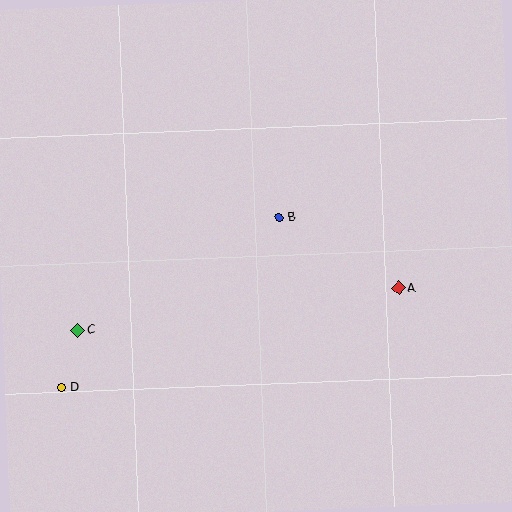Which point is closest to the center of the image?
Point B at (279, 218) is closest to the center.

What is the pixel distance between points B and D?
The distance between B and D is 276 pixels.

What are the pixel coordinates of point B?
Point B is at (279, 218).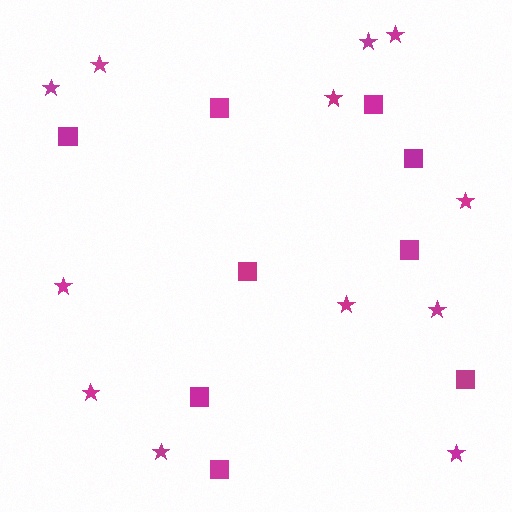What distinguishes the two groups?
There are 2 groups: one group of stars (12) and one group of squares (9).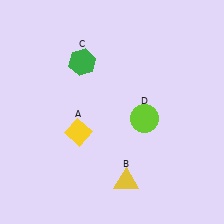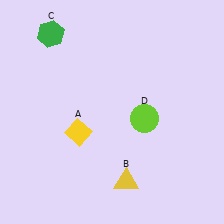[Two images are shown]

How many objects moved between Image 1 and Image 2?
1 object moved between the two images.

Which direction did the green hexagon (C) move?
The green hexagon (C) moved left.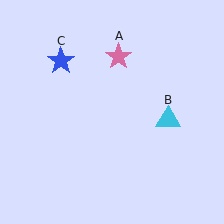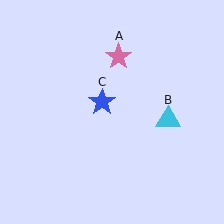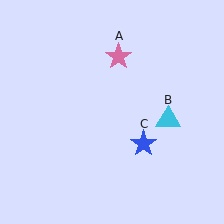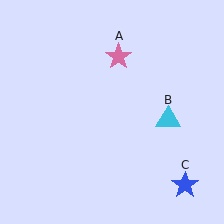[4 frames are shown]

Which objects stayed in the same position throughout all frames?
Pink star (object A) and cyan triangle (object B) remained stationary.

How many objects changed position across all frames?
1 object changed position: blue star (object C).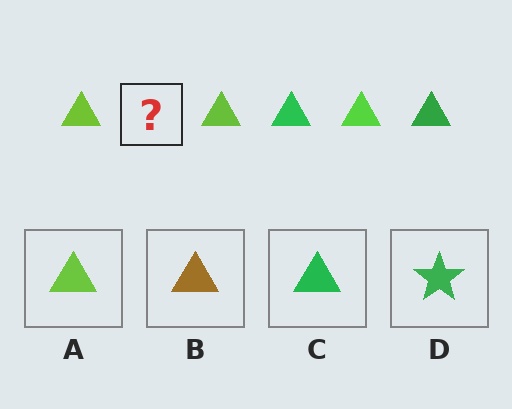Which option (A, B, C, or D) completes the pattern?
C.